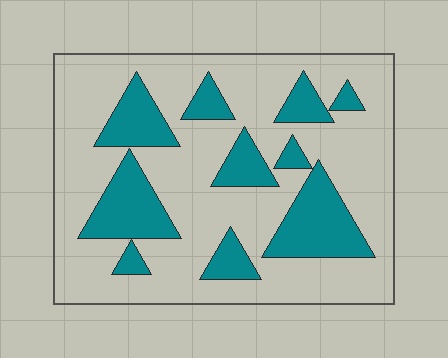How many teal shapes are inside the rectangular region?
10.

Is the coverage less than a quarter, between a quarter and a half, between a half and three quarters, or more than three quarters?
Between a quarter and a half.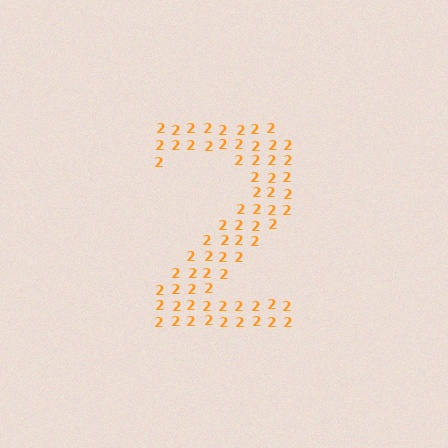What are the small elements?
The small elements are digit 2's.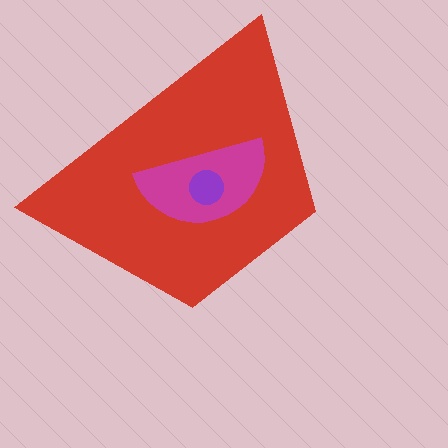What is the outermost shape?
The red trapezoid.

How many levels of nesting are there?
3.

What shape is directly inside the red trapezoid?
The magenta semicircle.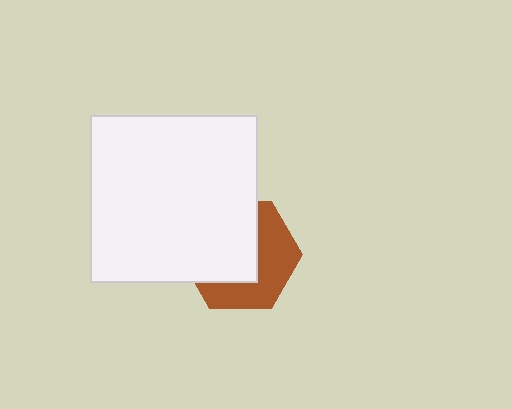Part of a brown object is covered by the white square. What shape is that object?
It is a hexagon.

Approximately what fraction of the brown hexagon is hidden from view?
Roughly 54% of the brown hexagon is hidden behind the white square.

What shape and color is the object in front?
The object in front is a white square.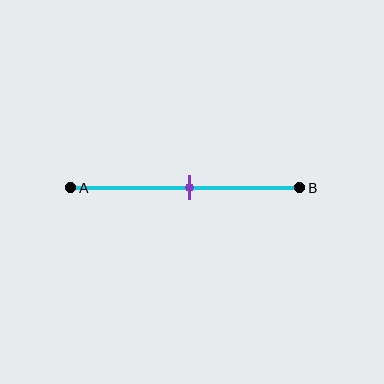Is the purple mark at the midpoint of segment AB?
Yes, the mark is approximately at the midpoint.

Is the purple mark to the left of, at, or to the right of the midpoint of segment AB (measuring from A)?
The purple mark is approximately at the midpoint of segment AB.